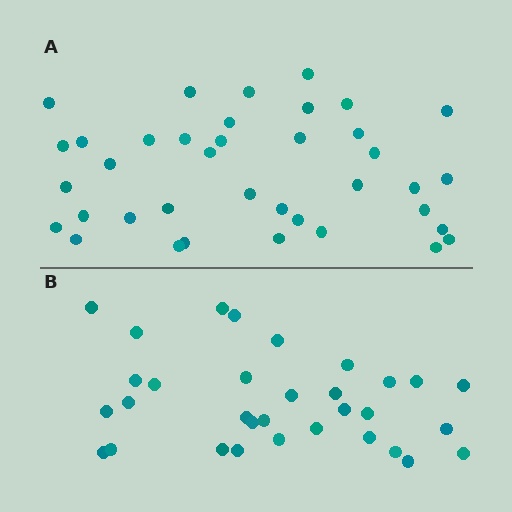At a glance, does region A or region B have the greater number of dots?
Region A (the top region) has more dots.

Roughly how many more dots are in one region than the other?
Region A has about 6 more dots than region B.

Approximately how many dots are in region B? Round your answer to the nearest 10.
About 30 dots. (The exact count is 32, which rounds to 30.)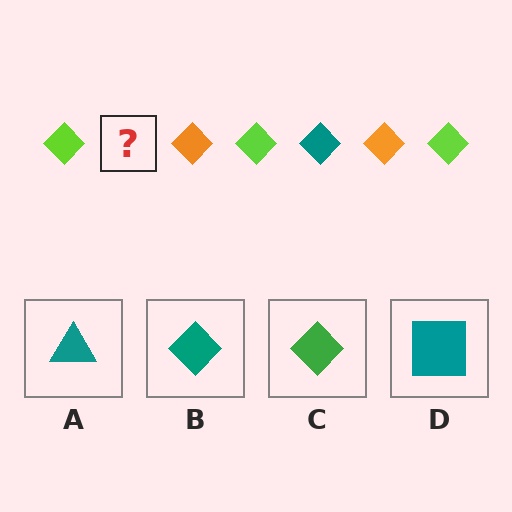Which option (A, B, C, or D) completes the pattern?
B.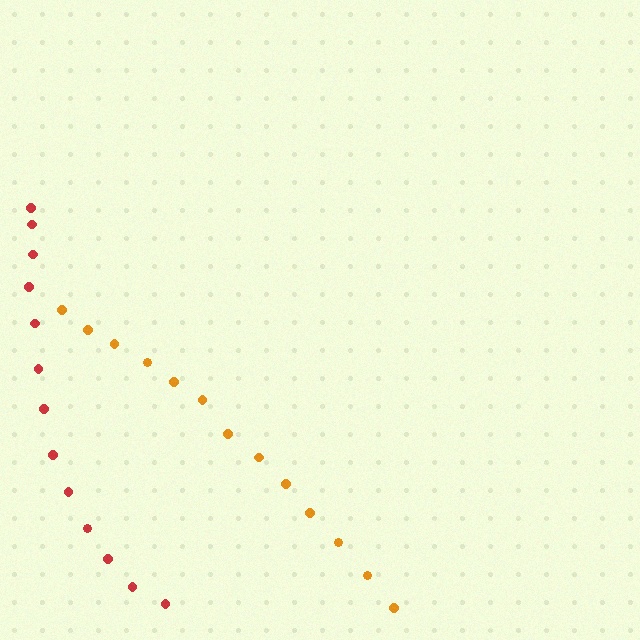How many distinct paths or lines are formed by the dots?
There are 2 distinct paths.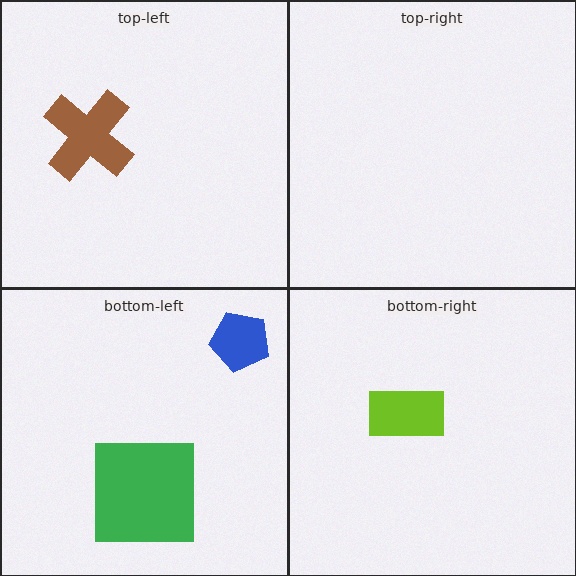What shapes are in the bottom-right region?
The lime rectangle.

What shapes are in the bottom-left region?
The green square, the blue pentagon.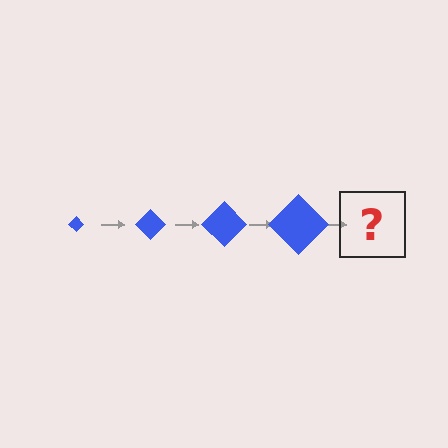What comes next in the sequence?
The next element should be a blue diamond, larger than the previous one.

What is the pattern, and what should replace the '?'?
The pattern is that the diamond gets progressively larger each step. The '?' should be a blue diamond, larger than the previous one.